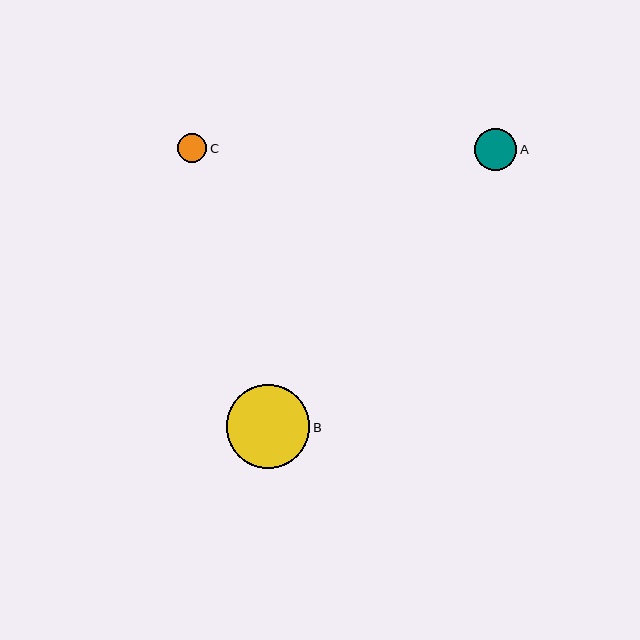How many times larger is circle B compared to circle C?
Circle B is approximately 2.8 times the size of circle C.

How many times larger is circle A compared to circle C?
Circle A is approximately 1.4 times the size of circle C.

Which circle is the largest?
Circle B is the largest with a size of approximately 83 pixels.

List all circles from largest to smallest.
From largest to smallest: B, A, C.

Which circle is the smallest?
Circle C is the smallest with a size of approximately 30 pixels.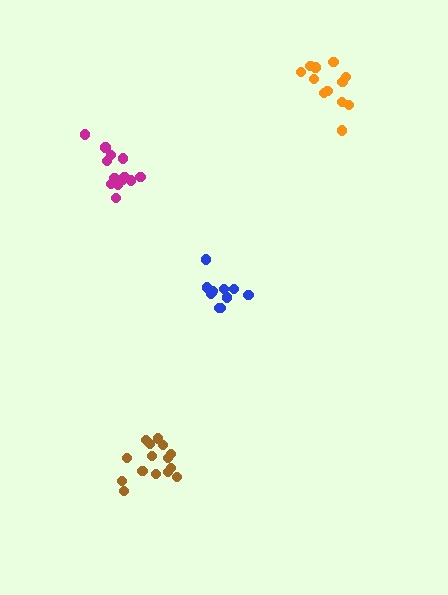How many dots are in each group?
Group 1: 11 dots, Group 2: 15 dots, Group 3: 14 dots, Group 4: 12 dots (52 total).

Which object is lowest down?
The brown cluster is bottommost.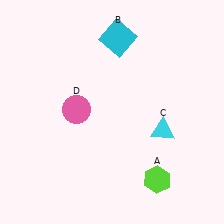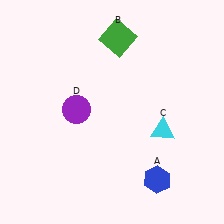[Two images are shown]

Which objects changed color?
A changed from lime to blue. B changed from cyan to green. D changed from pink to purple.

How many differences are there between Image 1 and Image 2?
There are 3 differences between the two images.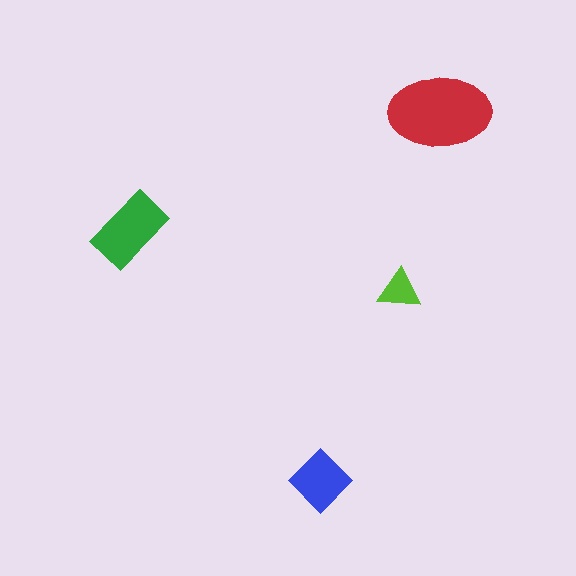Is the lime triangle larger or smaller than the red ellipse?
Smaller.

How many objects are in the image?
There are 4 objects in the image.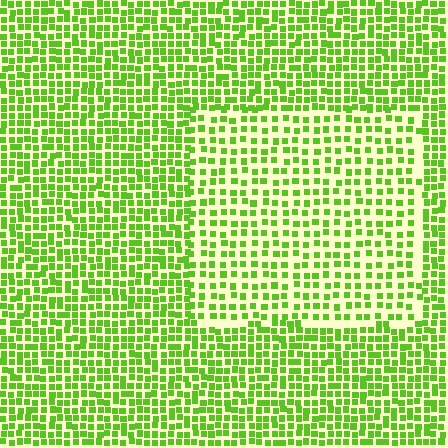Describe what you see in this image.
The image contains small lime elements arranged at two different densities. A rectangle-shaped region is visible where the elements are less densely packed than the surrounding area.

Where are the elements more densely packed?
The elements are more densely packed outside the rectangle boundary.